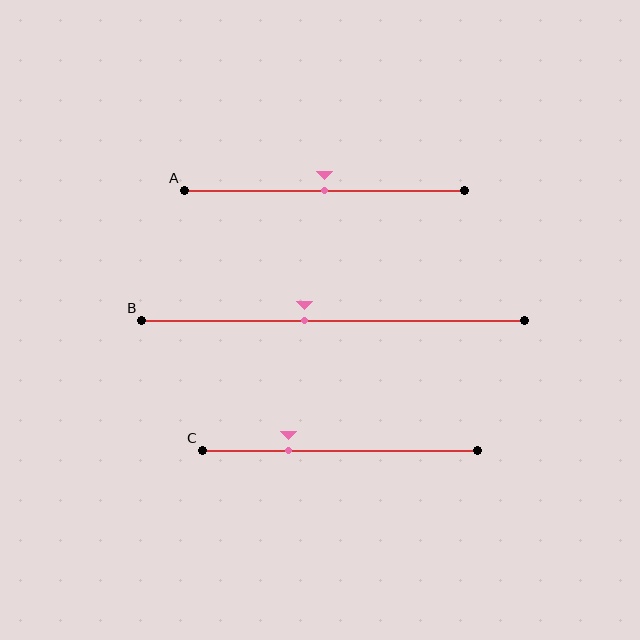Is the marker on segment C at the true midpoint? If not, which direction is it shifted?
No, the marker on segment C is shifted to the left by about 18% of the segment length.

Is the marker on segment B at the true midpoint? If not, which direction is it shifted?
No, the marker on segment B is shifted to the left by about 7% of the segment length.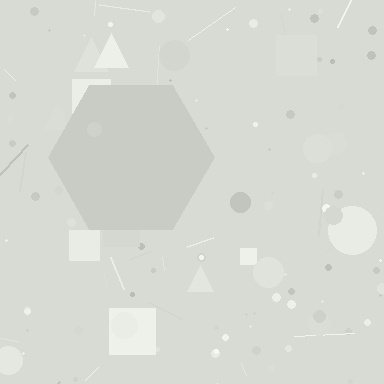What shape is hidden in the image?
A hexagon is hidden in the image.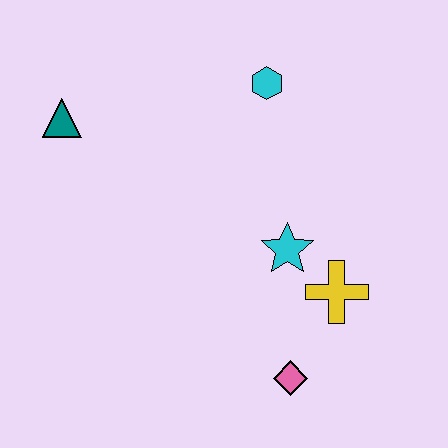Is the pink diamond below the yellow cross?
Yes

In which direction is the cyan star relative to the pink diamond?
The cyan star is above the pink diamond.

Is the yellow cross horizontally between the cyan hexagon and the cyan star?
No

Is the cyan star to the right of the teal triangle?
Yes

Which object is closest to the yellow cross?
The cyan star is closest to the yellow cross.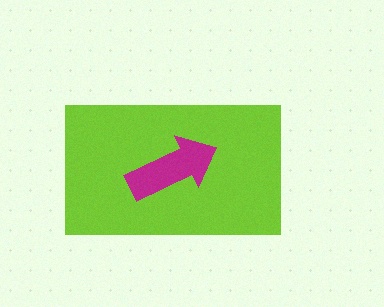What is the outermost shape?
The lime rectangle.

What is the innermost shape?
The magenta arrow.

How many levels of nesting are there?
2.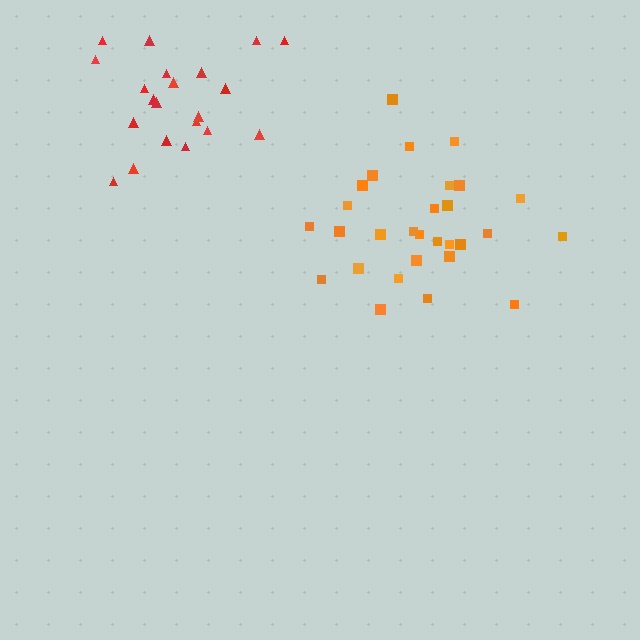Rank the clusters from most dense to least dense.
orange, red.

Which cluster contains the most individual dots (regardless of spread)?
Orange (29).